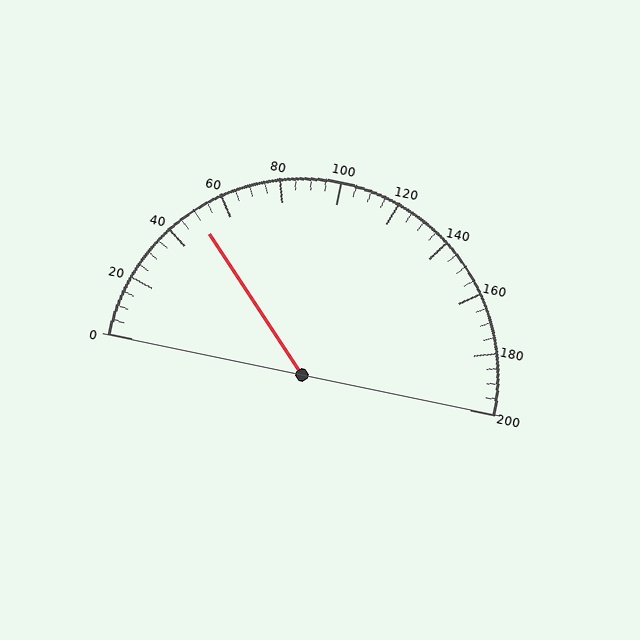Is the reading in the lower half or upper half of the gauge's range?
The reading is in the lower half of the range (0 to 200).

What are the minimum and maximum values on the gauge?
The gauge ranges from 0 to 200.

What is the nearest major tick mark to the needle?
The nearest major tick mark is 40.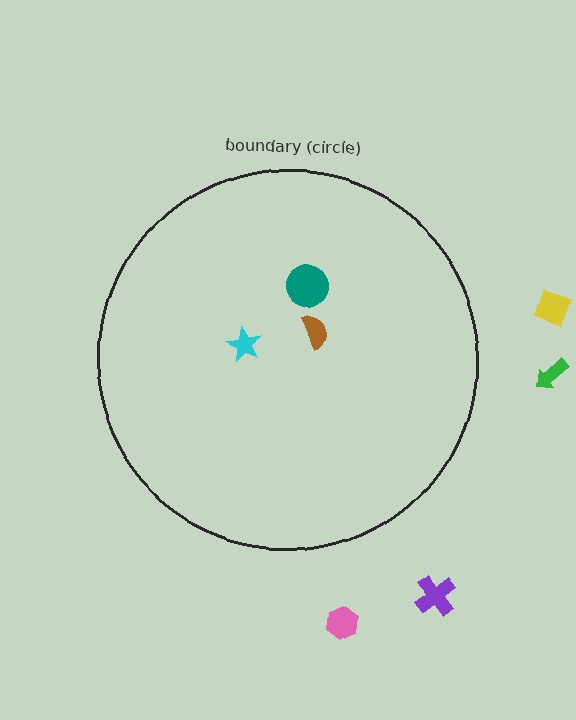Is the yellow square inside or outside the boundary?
Outside.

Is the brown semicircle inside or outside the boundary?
Inside.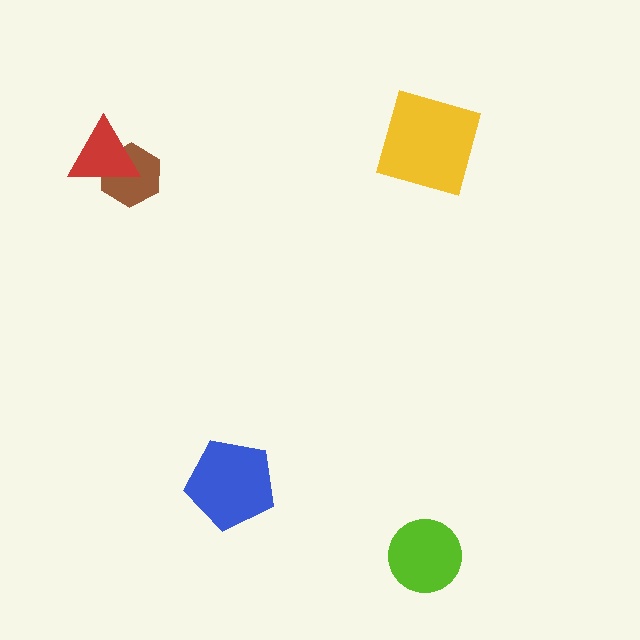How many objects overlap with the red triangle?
1 object overlaps with the red triangle.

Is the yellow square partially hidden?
No, no other shape covers it.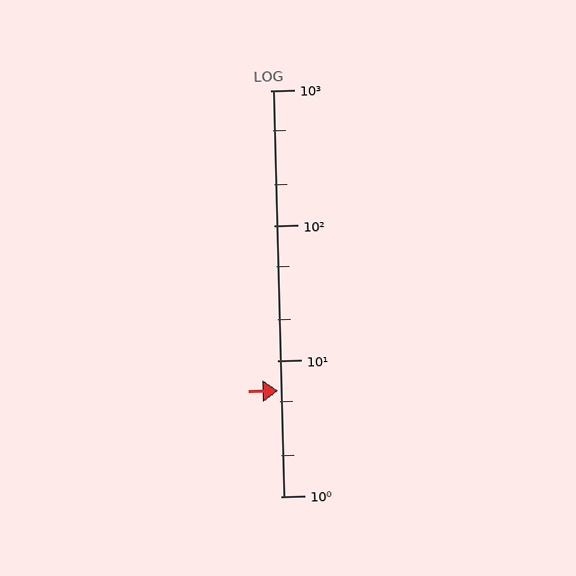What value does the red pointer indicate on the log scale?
The pointer indicates approximately 6.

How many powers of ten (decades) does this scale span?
The scale spans 3 decades, from 1 to 1000.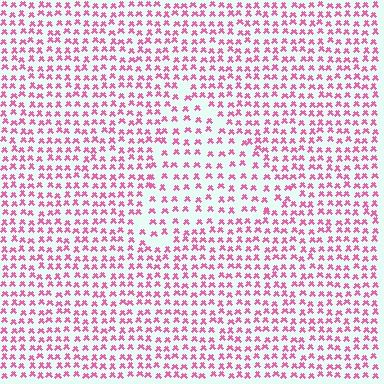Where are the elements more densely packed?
The elements are more densely packed outside the triangle boundary.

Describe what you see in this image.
The image contains small pink elements arranged at two different densities. A triangle-shaped region is visible where the elements are less densely packed than the surrounding area.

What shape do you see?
I see a triangle.